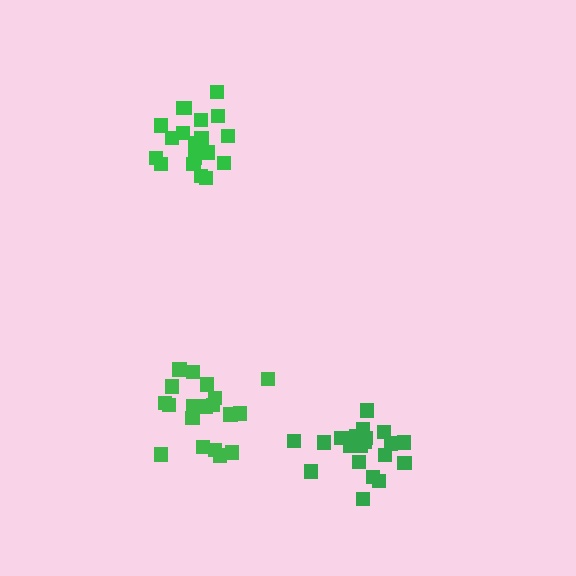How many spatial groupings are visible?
There are 3 spatial groupings.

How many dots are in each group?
Group 1: 19 dots, Group 2: 20 dots, Group 3: 20 dots (59 total).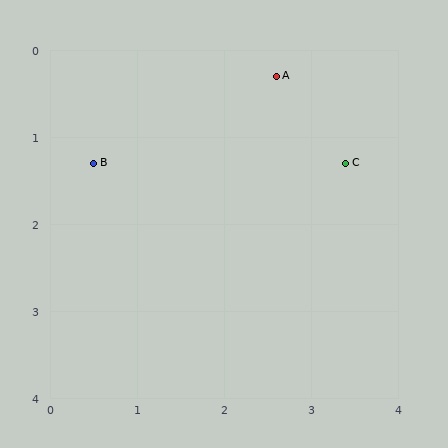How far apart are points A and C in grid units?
Points A and C are about 1.3 grid units apart.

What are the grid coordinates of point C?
Point C is at approximately (3.4, 1.3).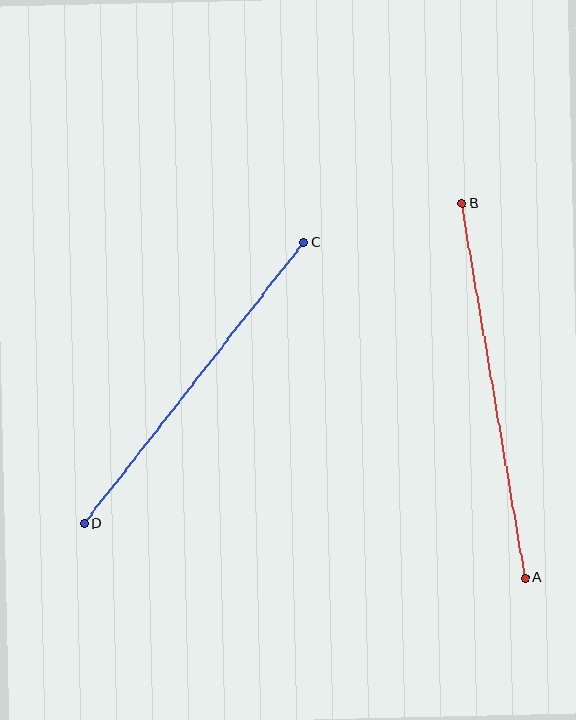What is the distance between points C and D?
The distance is approximately 357 pixels.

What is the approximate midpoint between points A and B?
The midpoint is at approximately (494, 391) pixels.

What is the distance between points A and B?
The distance is approximately 380 pixels.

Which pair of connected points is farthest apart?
Points A and B are farthest apart.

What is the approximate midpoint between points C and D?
The midpoint is at approximately (194, 383) pixels.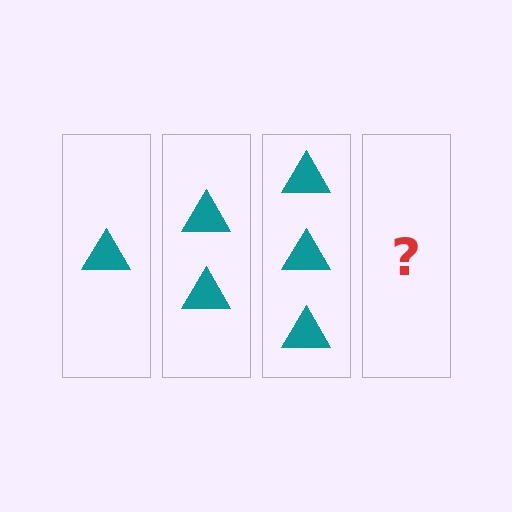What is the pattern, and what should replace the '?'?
The pattern is that each step adds one more triangle. The '?' should be 4 triangles.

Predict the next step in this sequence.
The next step is 4 triangles.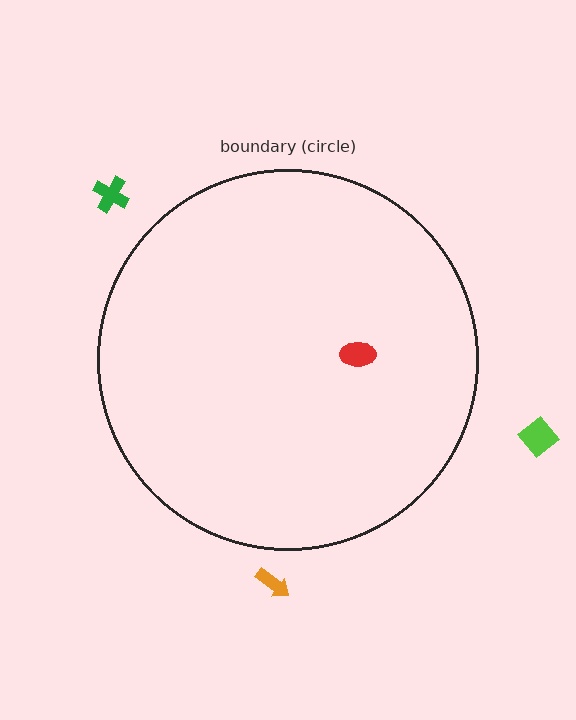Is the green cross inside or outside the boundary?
Outside.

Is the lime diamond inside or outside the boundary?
Outside.